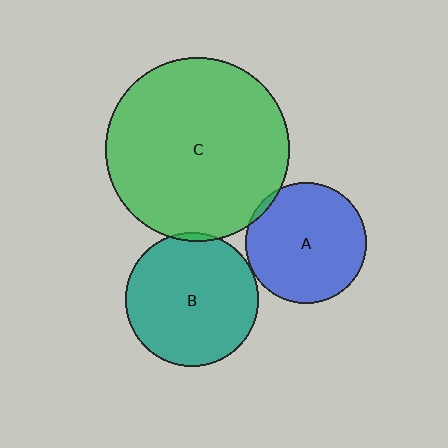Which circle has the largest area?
Circle C (green).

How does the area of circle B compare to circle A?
Approximately 1.2 times.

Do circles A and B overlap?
Yes.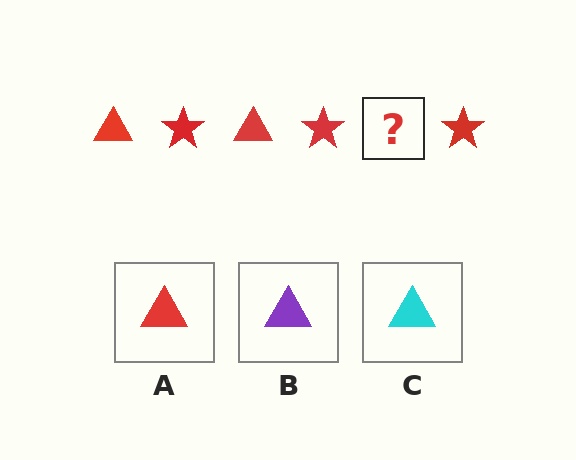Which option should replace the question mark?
Option A.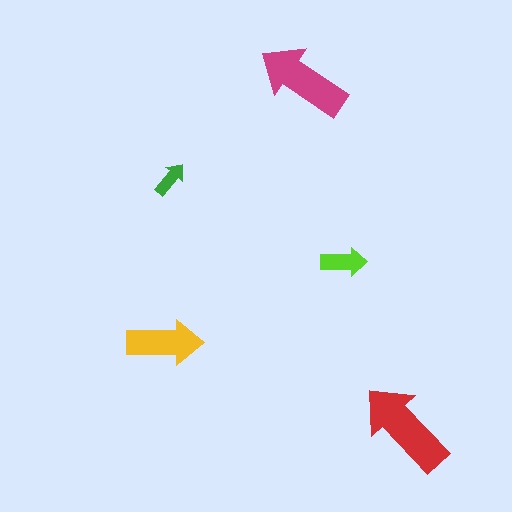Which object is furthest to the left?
The yellow arrow is leftmost.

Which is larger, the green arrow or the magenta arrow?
The magenta one.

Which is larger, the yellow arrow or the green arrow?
The yellow one.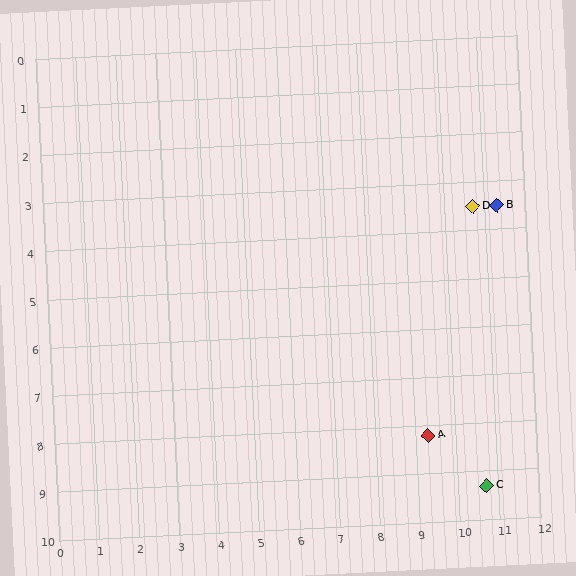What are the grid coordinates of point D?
Point D is at approximately (10.7, 3.5).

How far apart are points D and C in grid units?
Points D and C are about 5.8 grid units apart.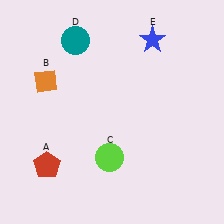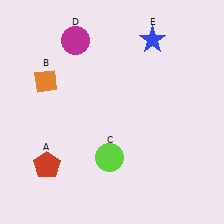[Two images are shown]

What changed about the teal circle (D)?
In Image 1, D is teal. In Image 2, it changed to magenta.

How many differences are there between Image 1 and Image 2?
There is 1 difference between the two images.